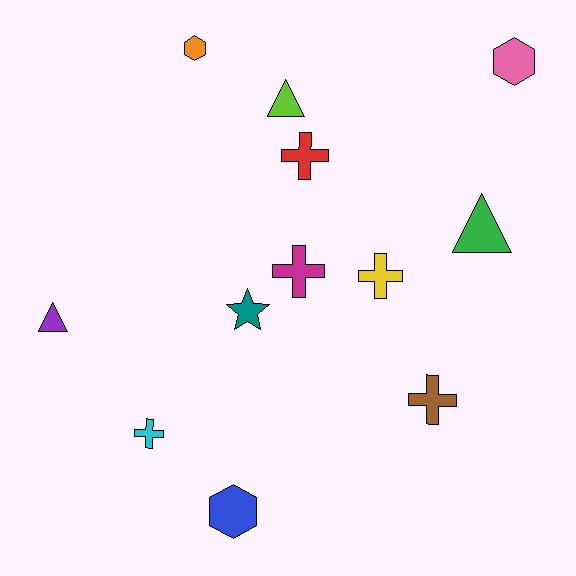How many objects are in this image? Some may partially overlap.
There are 12 objects.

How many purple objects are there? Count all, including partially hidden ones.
There is 1 purple object.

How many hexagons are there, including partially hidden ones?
There are 3 hexagons.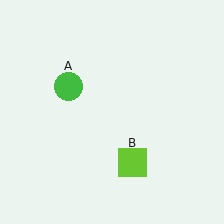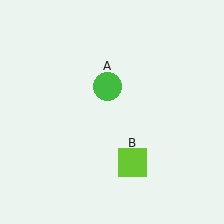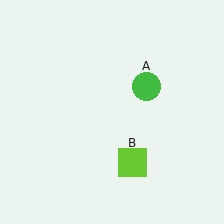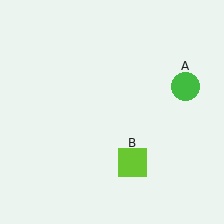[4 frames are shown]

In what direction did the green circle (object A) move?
The green circle (object A) moved right.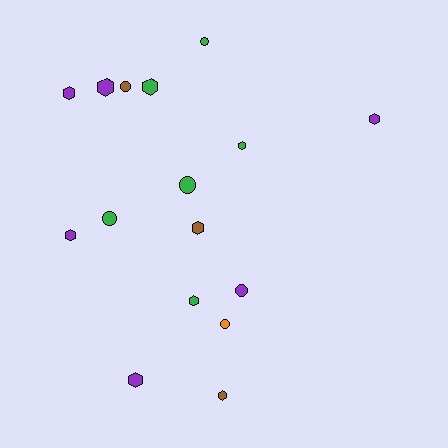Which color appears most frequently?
Purple, with 6 objects.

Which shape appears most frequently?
Hexagon, with 10 objects.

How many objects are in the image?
There are 16 objects.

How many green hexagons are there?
There are 3 green hexagons.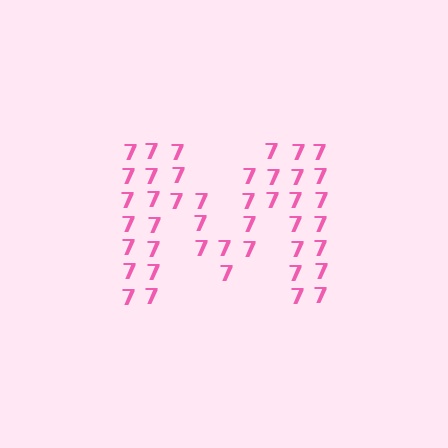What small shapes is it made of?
It is made of small digit 7's.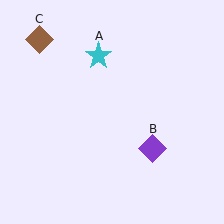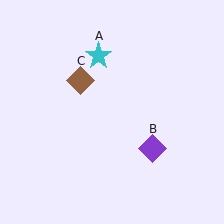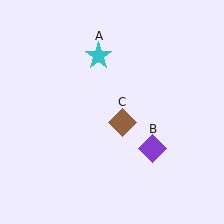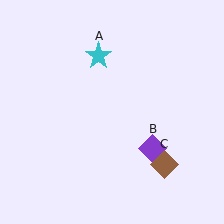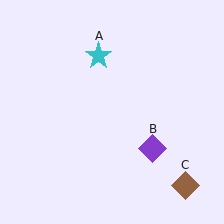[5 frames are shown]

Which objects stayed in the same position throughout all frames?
Cyan star (object A) and purple diamond (object B) remained stationary.